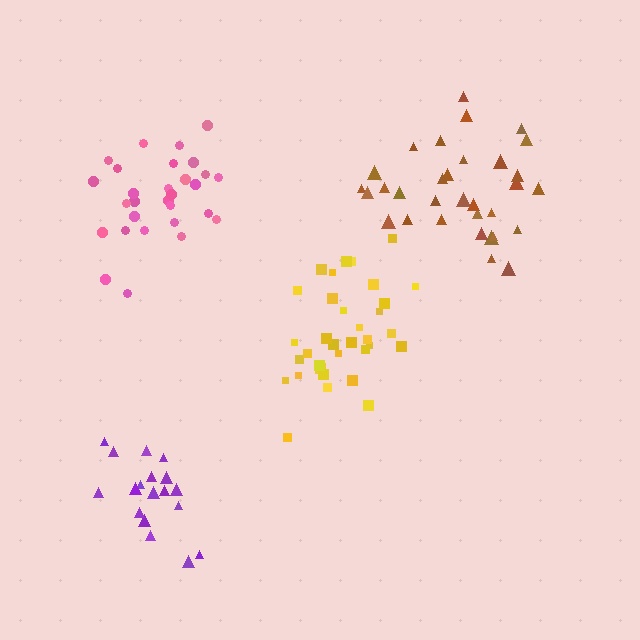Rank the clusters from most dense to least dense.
yellow, pink, purple, brown.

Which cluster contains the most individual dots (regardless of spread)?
Yellow (34).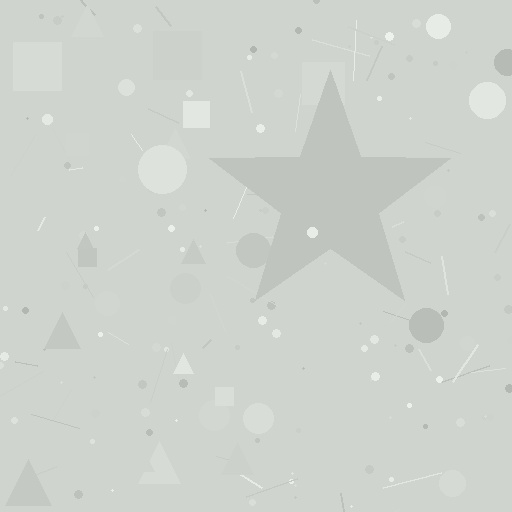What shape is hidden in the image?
A star is hidden in the image.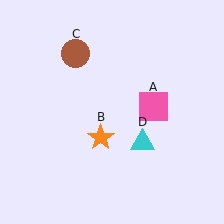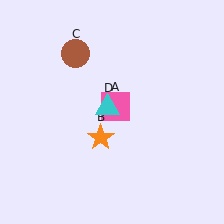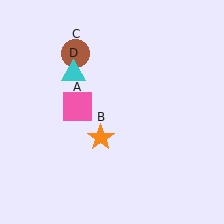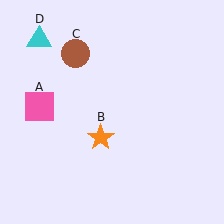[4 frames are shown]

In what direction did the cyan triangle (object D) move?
The cyan triangle (object D) moved up and to the left.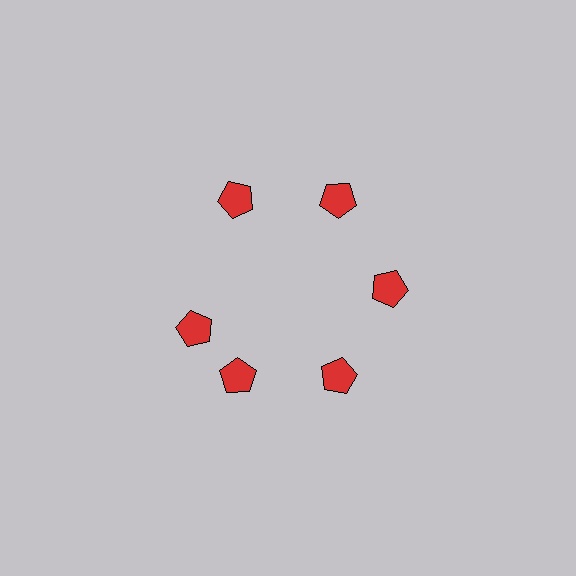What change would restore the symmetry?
The symmetry would be restored by rotating it back into even spacing with its neighbors so that all 6 pentagons sit at equal angles and equal distance from the center.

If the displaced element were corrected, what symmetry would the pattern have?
It would have 6-fold rotational symmetry — the pattern would map onto itself every 60 degrees.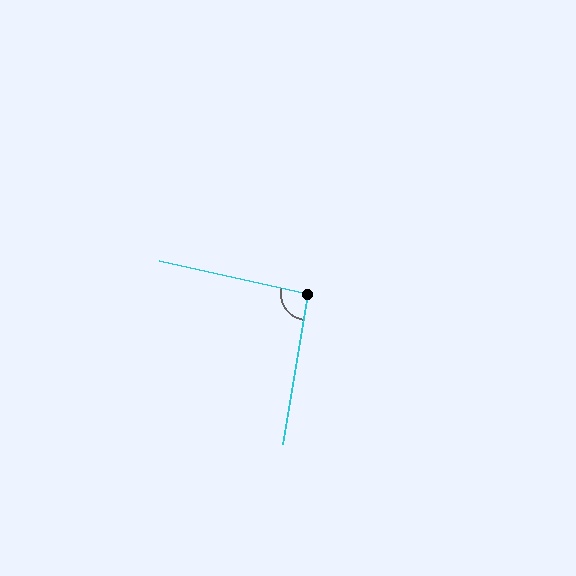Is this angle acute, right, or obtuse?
It is approximately a right angle.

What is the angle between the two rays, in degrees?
Approximately 93 degrees.